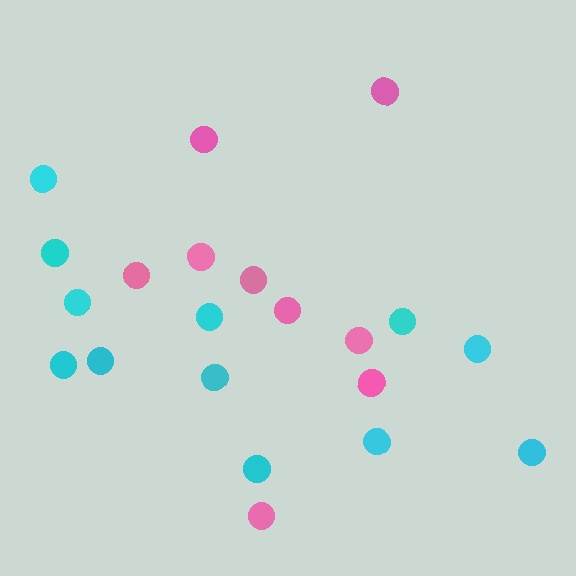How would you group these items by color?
There are 2 groups: one group of pink circles (9) and one group of cyan circles (12).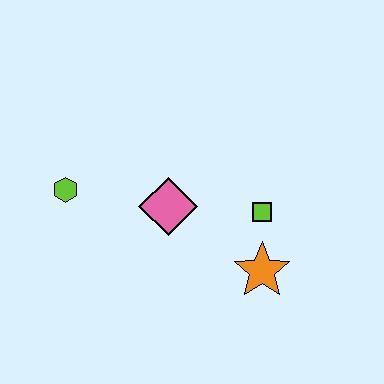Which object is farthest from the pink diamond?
The orange star is farthest from the pink diamond.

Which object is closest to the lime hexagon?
The pink diamond is closest to the lime hexagon.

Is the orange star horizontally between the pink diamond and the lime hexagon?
No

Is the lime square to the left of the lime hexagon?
No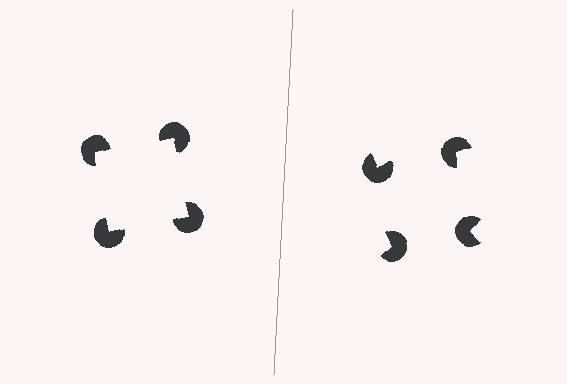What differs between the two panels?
The pac-man discs are positioned identically on both sides; only the wedge orientations differ. On the left they align to a square; on the right they are misaligned.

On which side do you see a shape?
An illusory square appears on the left side. On the right side the wedge cuts are rotated, so no coherent shape forms.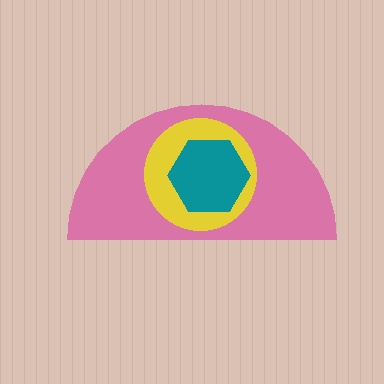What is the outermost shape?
The pink semicircle.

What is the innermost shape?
The teal hexagon.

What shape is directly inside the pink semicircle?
The yellow circle.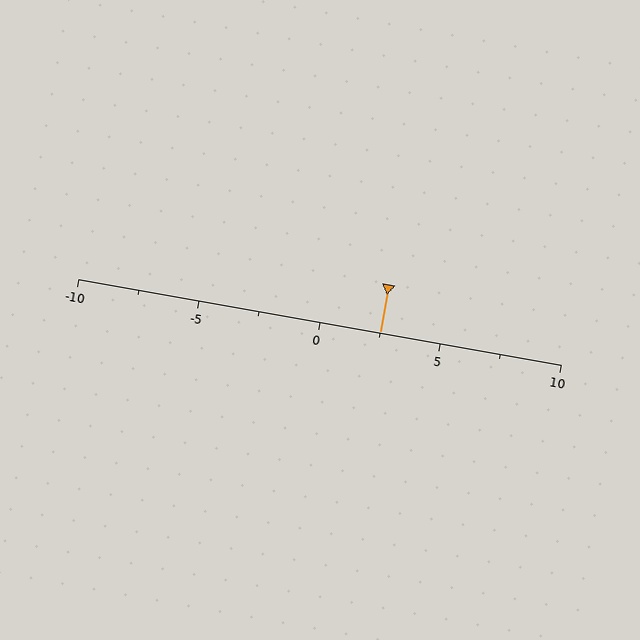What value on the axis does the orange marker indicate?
The marker indicates approximately 2.5.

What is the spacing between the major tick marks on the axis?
The major ticks are spaced 5 apart.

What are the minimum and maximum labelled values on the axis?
The axis runs from -10 to 10.